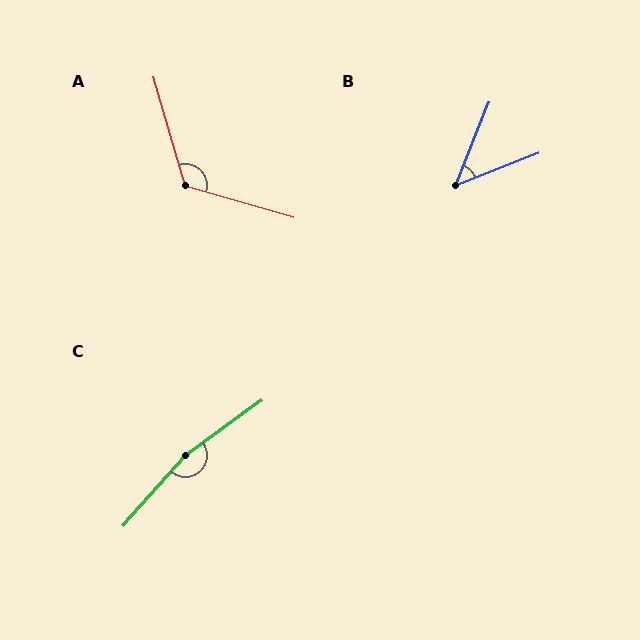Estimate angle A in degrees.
Approximately 122 degrees.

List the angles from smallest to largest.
B (47°), A (122°), C (168°).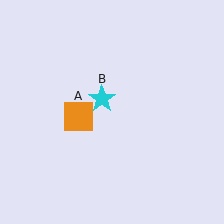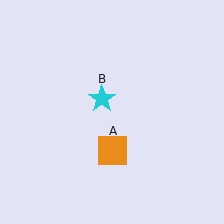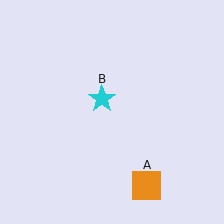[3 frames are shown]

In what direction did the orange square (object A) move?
The orange square (object A) moved down and to the right.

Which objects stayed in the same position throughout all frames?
Cyan star (object B) remained stationary.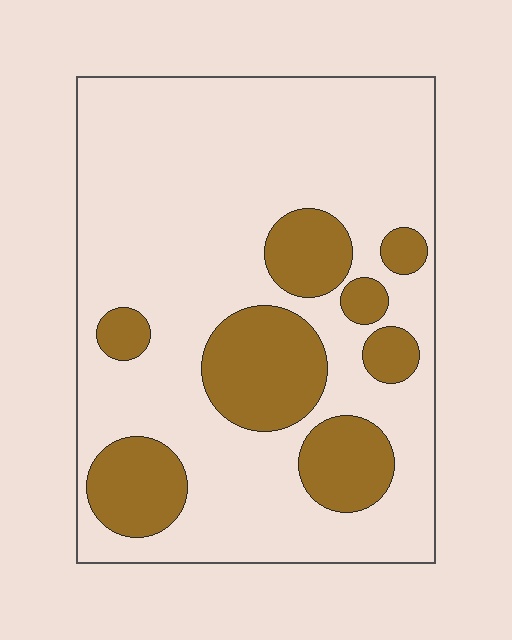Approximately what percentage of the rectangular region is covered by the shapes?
Approximately 25%.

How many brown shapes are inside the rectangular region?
8.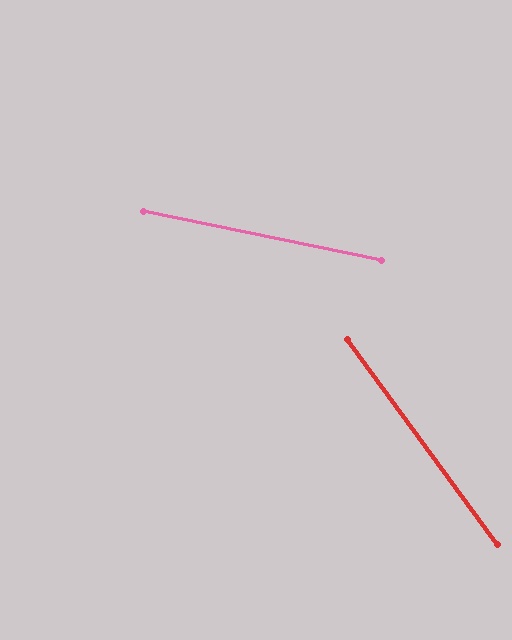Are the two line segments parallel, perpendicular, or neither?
Neither parallel nor perpendicular — they differ by about 42°.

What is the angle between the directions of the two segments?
Approximately 42 degrees.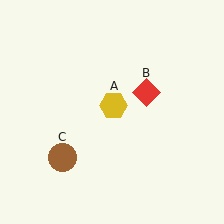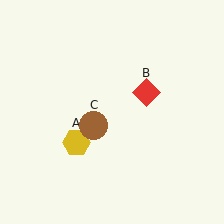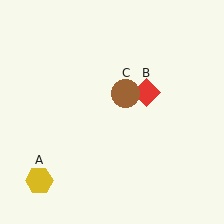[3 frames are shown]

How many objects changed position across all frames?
2 objects changed position: yellow hexagon (object A), brown circle (object C).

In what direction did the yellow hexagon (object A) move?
The yellow hexagon (object A) moved down and to the left.